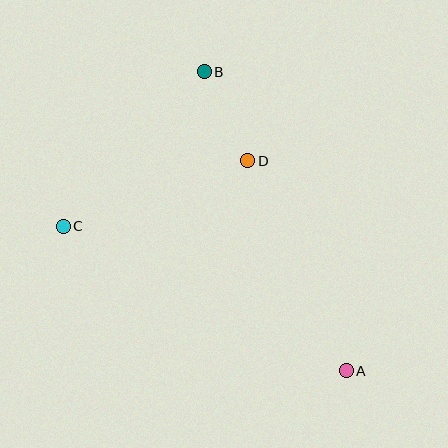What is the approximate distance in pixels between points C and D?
The distance between C and D is approximately 196 pixels.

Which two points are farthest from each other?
Points A and B are farthest from each other.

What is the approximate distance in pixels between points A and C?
The distance between A and C is approximately 318 pixels.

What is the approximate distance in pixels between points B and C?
The distance between B and C is approximately 209 pixels.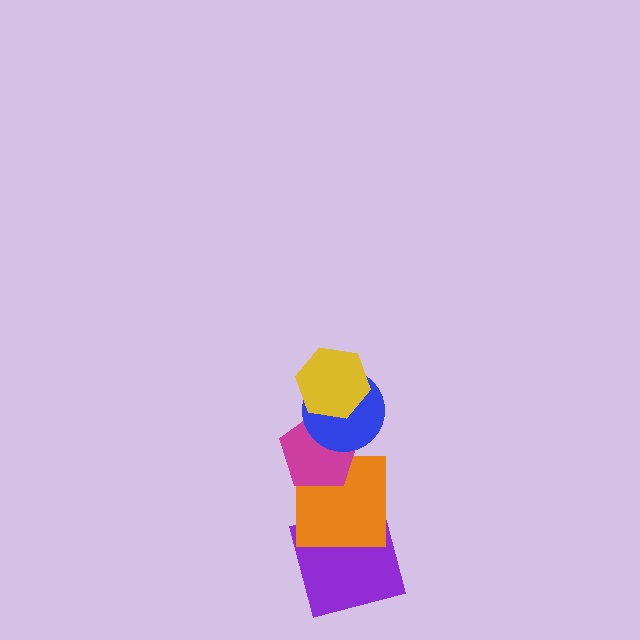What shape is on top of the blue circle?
The yellow hexagon is on top of the blue circle.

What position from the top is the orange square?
The orange square is 4th from the top.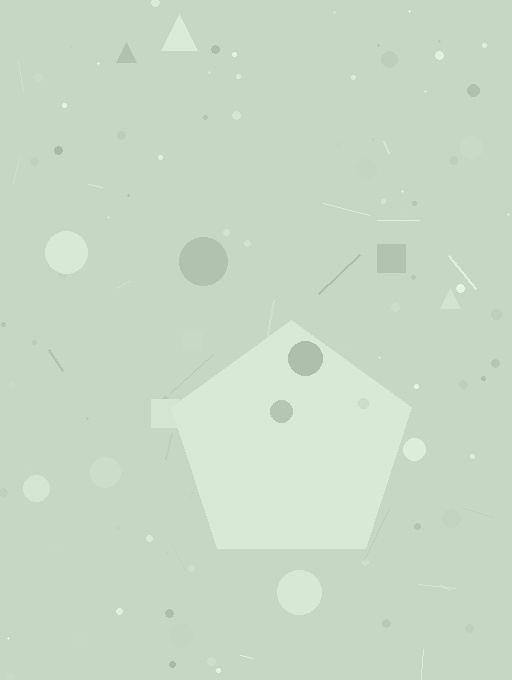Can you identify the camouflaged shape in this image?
The camouflaged shape is a pentagon.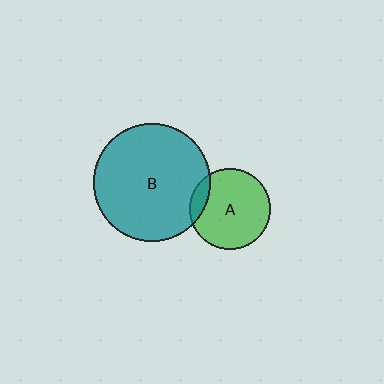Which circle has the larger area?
Circle B (teal).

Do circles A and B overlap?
Yes.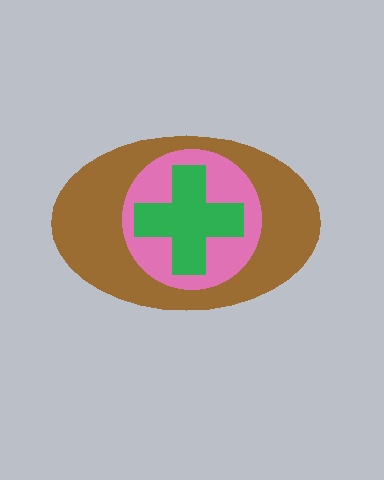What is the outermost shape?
The brown ellipse.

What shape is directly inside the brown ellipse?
The pink circle.